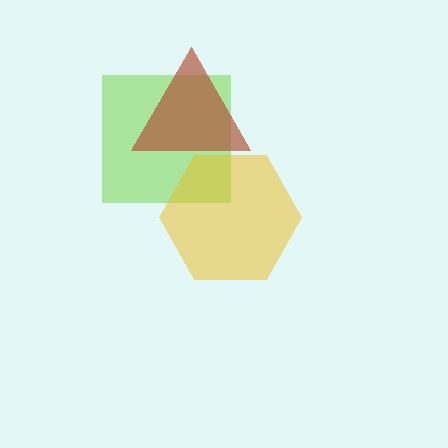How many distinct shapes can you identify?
There are 3 distinct shapes: a lime square, a brown triangle, a yellow hexagon.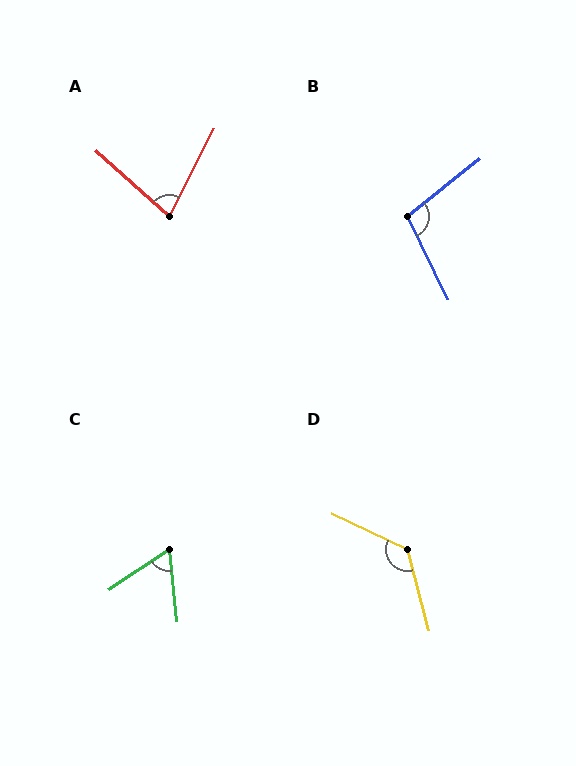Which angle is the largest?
D, at approximately 130 degrees.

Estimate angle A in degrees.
Approximately 75 degrees.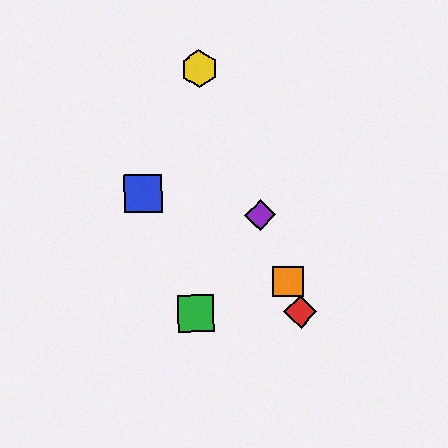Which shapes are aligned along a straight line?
The red diamond, the yellow hexagon, the purple diamond, the orange square are aligned along a straight line.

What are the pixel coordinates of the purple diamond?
The purple diamond is at (260, 215).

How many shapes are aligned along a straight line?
4 shapes (the red diamond, the yellow hexagon, the purple diamond, the orange square) are aligned along a straight line.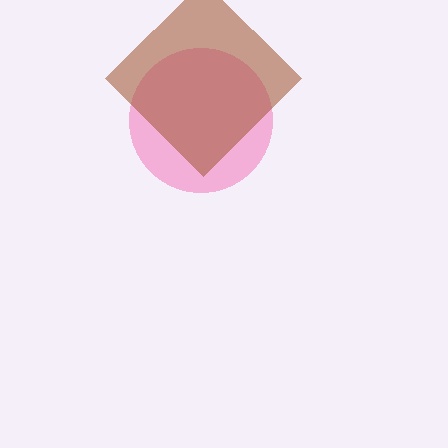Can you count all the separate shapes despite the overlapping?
Yes, there are 2 separate shapes.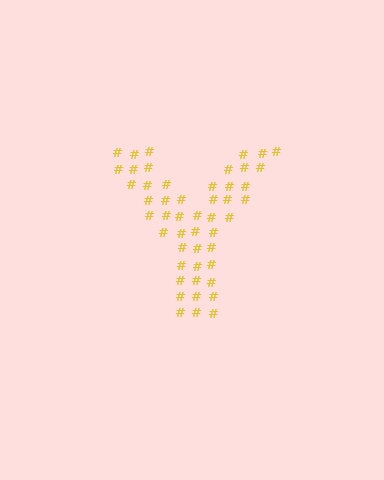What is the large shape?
The large shape is the letter Y.